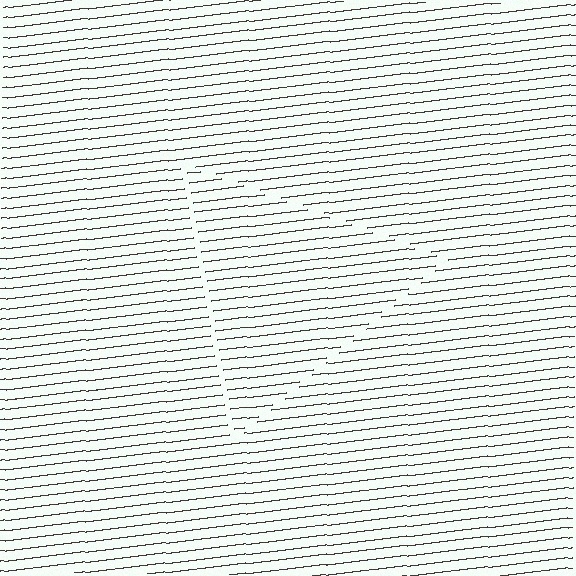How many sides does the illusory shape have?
3 sides — the line-ends trace a triangle.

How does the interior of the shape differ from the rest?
The interior of the shape contains the same grating, shifted by half a period — the contour is defined by the phase discontinuity where line-ends from the inner and outer gratings abut.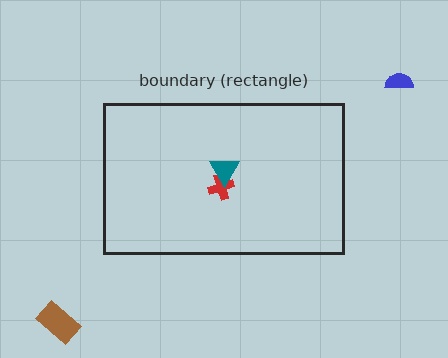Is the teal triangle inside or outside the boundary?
Inside.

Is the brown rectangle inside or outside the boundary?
Outside.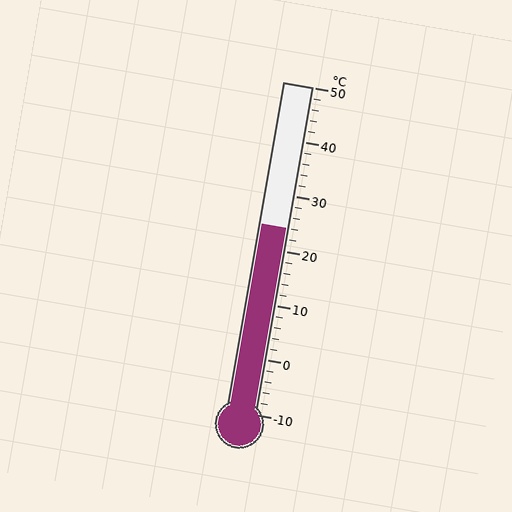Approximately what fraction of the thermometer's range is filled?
The thermometer is filled to approximately 55% of its range.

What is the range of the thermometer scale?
The thermometer scale ranges from -10°C to 50°C.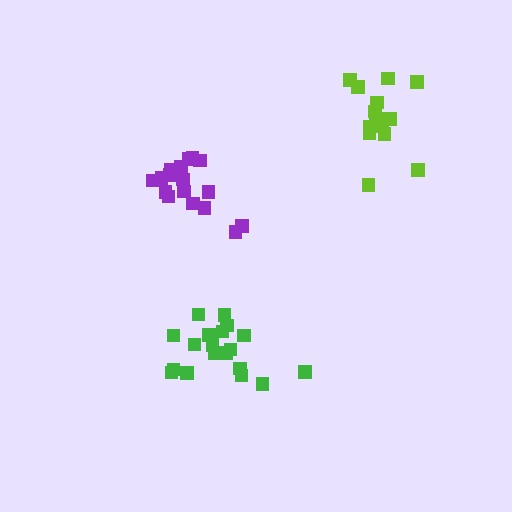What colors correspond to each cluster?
The clusters are colored: lime, green, purple.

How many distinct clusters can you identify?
There are 3 distinct clusters.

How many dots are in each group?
Group 1: 14 dots, Group 2: 19 dots, Group 3: 17 dots (50 total).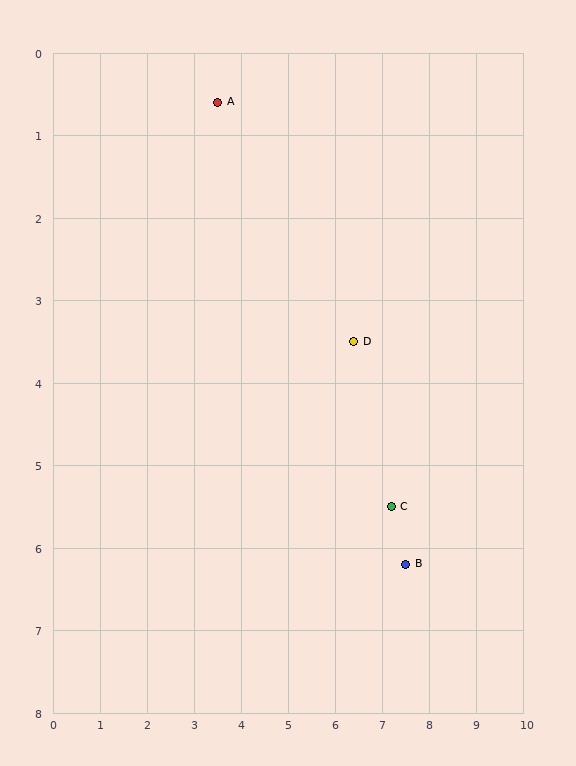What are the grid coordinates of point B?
Point B is at approximately (7.5, 6.2).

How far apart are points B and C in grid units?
Points B and C are about 0.8 grid units apart.